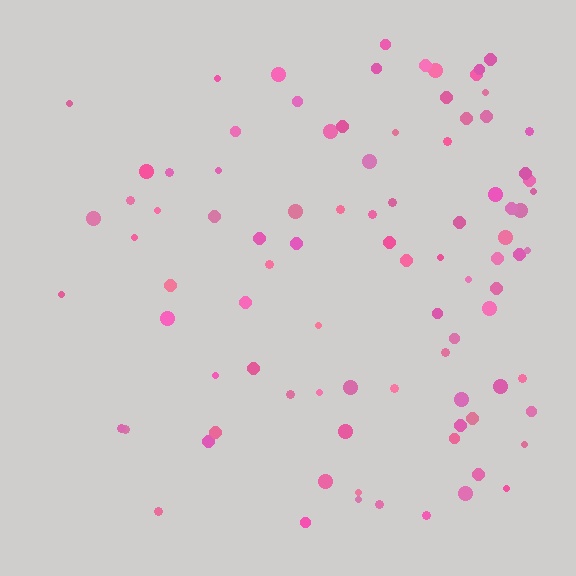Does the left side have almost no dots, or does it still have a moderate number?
Still a moderate number, just noticeably fewer than the right.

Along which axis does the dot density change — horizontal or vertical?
Horizontal.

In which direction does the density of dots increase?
From left to right, with the right side densest.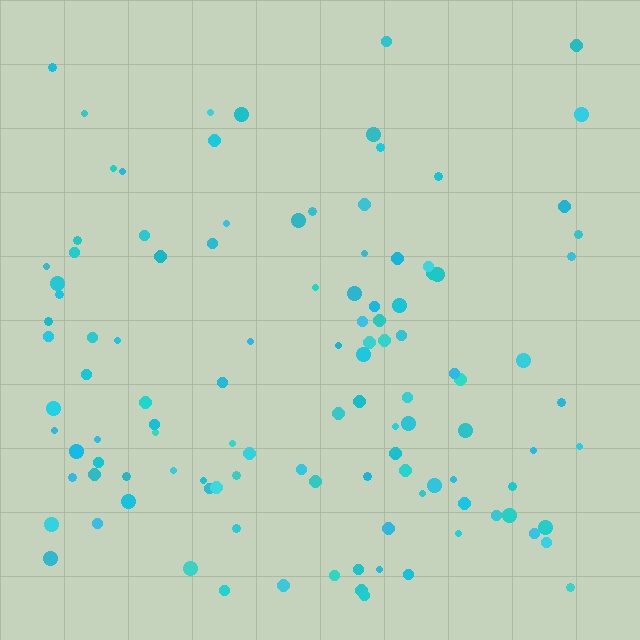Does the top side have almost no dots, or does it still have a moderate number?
Still a moderate number, just noticeably fewer than the bottom.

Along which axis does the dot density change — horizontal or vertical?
Vertical.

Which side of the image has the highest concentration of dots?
The bottom.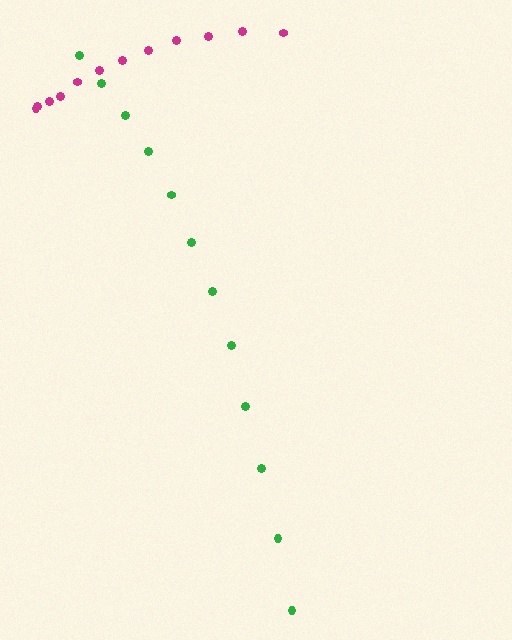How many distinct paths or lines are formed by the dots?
There are 2 distinct paths.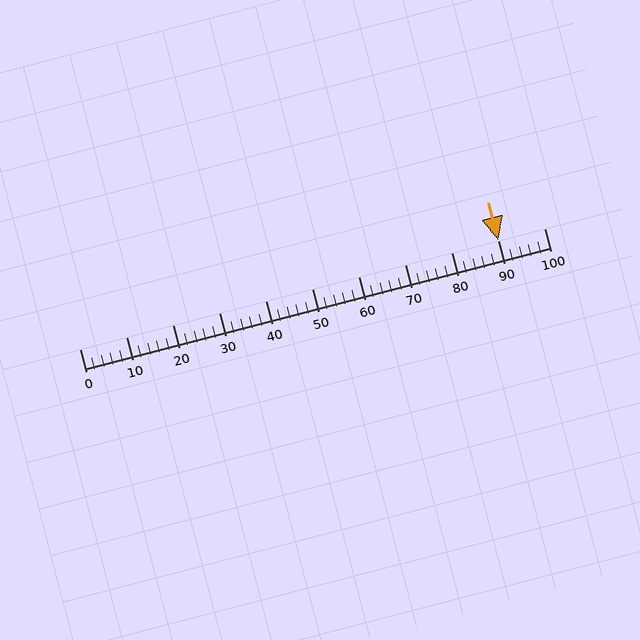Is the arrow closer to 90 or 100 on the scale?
The arrow is closer to 90.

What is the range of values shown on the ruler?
The ruler shows values from 0 to 100.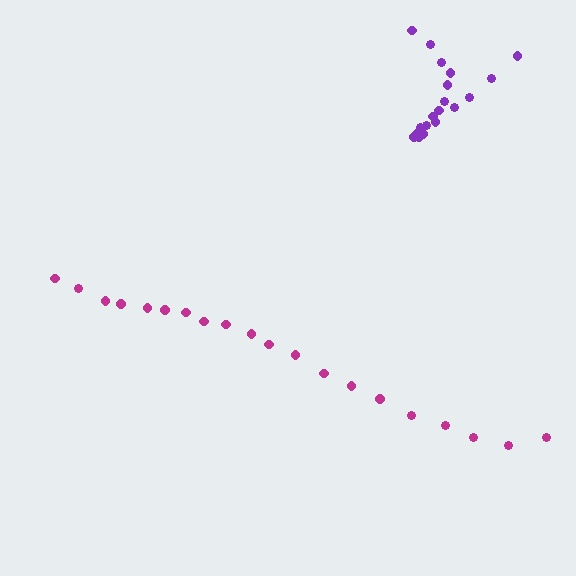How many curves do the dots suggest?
There are 2 distinct paths.